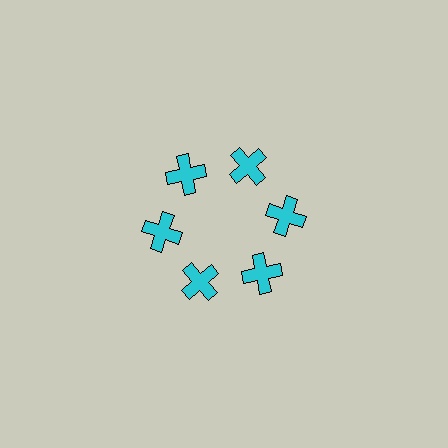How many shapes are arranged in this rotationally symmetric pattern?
There are 6 shapes, arranged in 6 groups of 1.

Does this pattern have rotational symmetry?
Yes, this pattern has 6-fold rotational symmetry. It looks the same after rotating 60 degrees around the center.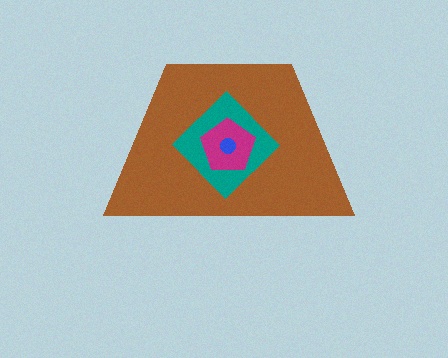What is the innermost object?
The blue circle.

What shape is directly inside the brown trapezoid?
The teal diamond.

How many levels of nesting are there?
4.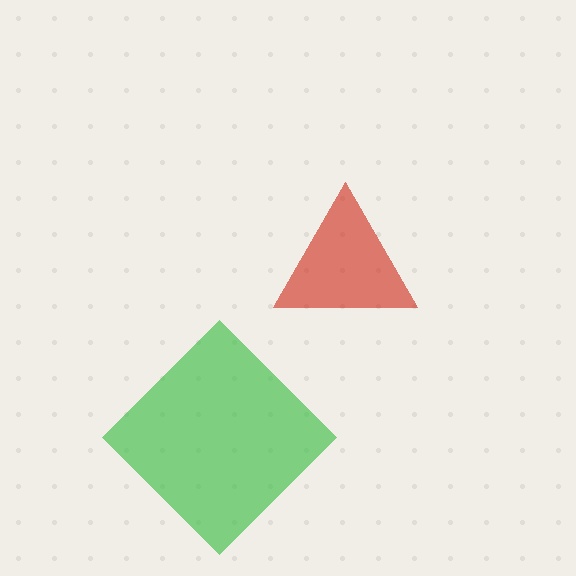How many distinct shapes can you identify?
There are 2 distinct shapes: a red triangle, a green diamond.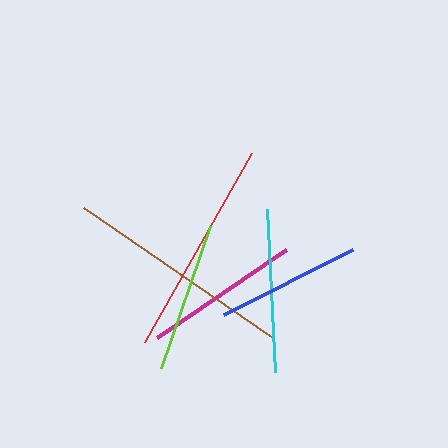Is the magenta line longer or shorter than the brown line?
The brown line is longer than the magenta line.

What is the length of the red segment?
The red segment is approximately 218 pixels long.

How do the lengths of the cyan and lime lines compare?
The cyan and lime lines are approximately the same length.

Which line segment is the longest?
The brown line is the longest at approximately 229 pixels.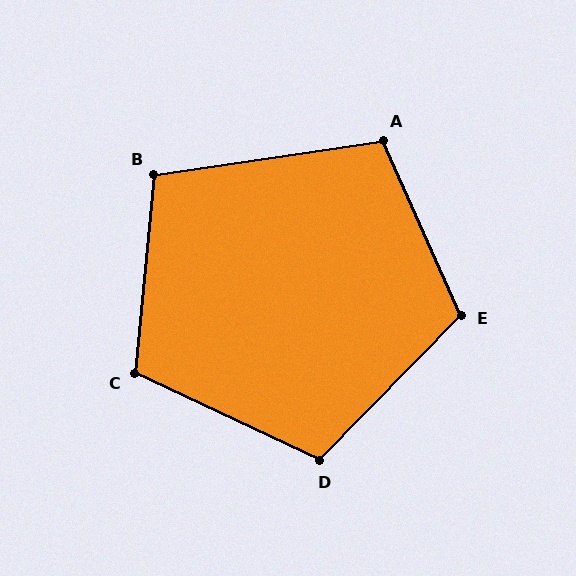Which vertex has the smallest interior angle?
B, at approximately 104 degrees.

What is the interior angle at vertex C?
Approximately 110 degrees (obtuse).